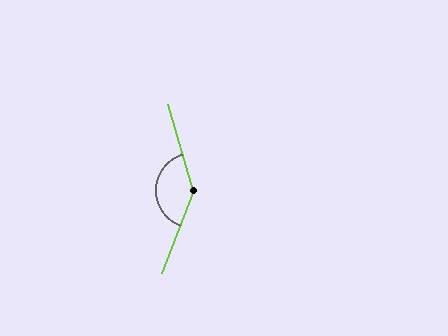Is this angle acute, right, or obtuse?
It is obtuse.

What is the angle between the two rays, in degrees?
Approximately 143 degrees.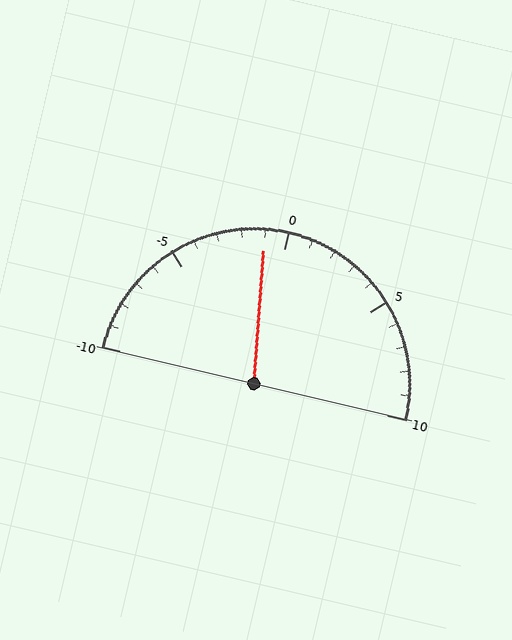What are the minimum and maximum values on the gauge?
The gauge ranges from -10 to 10.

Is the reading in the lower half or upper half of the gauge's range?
The reading is in the lower half of the range (-10 to 10).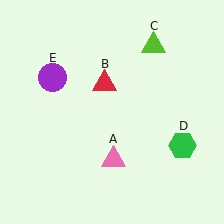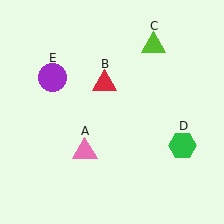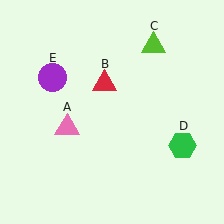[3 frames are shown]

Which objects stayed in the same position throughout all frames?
Red triangle (object B) and lime triangle (object C) and green hexagon (object D) and purple circle (object E) remained stationary.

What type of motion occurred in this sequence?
The pink triangle (object A) rotated clockwise around the center of the scene.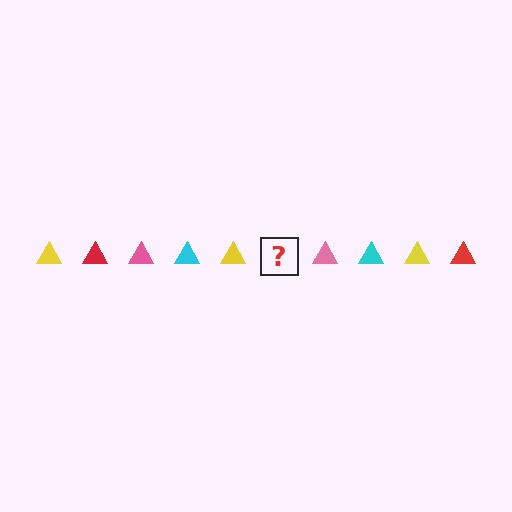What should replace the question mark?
The question mark should be replaced with a red triangle.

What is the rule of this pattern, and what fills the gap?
The rule is that the pattern cycles through yellow, red, pink, cyan triangles. The gap should be filled with a red triangle.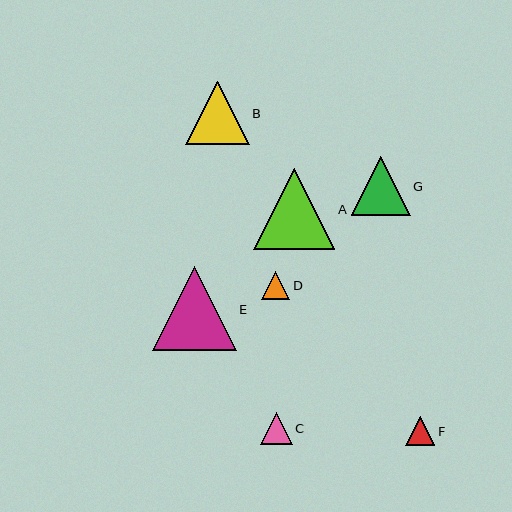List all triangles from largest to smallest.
From largest to smallest: E, A, B, G, C, F, D.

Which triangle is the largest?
Triangle E is the largest with a size of approximately 84 pixels.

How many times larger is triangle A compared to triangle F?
Triangle A is approximately 2.8 times the size of triangle F.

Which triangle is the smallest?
Triangle D is the smallest with a size of approximately 29 pixels.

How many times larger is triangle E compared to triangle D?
Triangle E is approximately 2.9 times the size of triangle D.